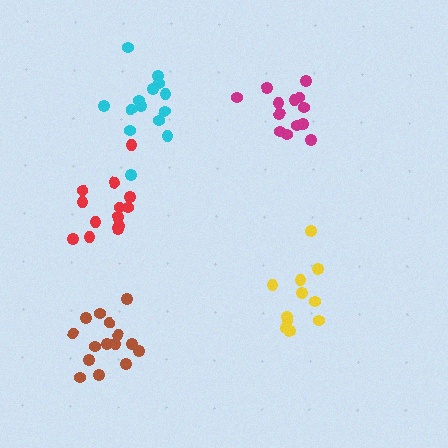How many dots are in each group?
Group 1: 14 dots, Group 2: 15 dots, Group 3: 11 dots, Group 4: 13 dots, Group 5: 13 dots (66 total).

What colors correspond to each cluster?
The clusters are colored: cyan, brown, yellow, red, magenta.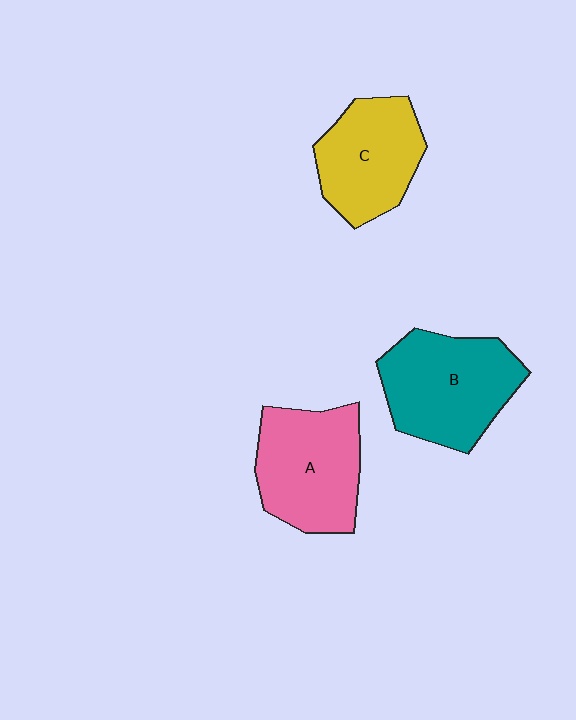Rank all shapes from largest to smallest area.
From largest to smallest: B (teal), A (pink), C (yellow).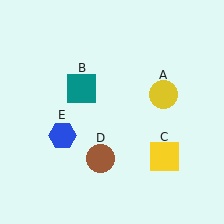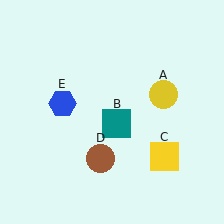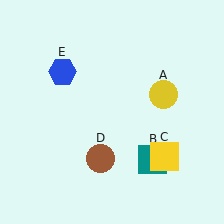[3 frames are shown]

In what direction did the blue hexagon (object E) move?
The blue hexagon (object E) moved up.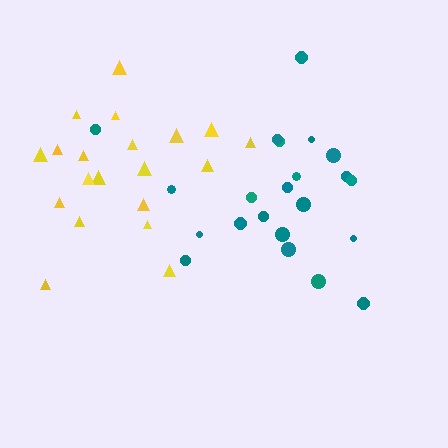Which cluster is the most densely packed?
Yellow.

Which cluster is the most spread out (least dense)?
Teal.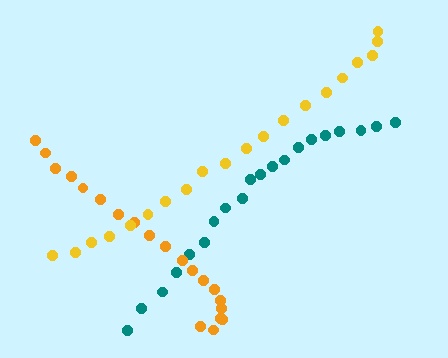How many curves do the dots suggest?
There are 3 distinct paths.